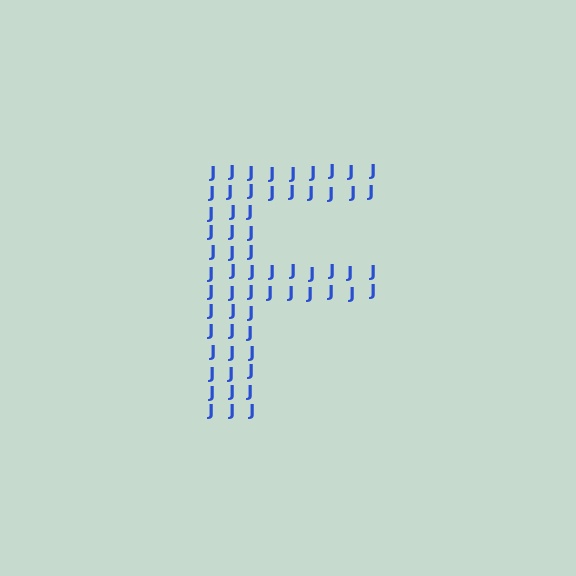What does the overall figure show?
The overall figure shows the letter F.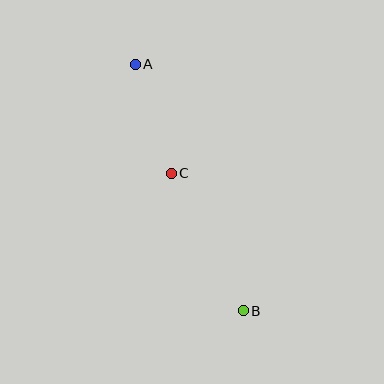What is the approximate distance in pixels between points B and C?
The distance between B and C is approximately 156 pixels.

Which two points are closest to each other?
Points A and C are closest to each other.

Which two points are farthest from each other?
Points A and B are farthest from each other.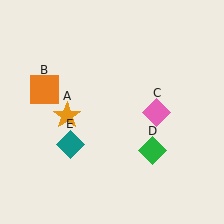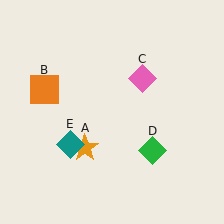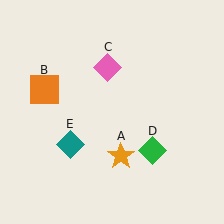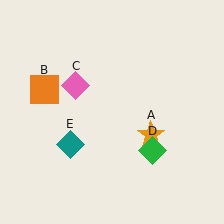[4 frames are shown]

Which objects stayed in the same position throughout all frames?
Orange square (object B) and green diamond (object D) and teal diamond (object E) remained stationary.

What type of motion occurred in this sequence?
The orange star (object A), pink diamond (object C) rotated counterclockwise around the center of the scene.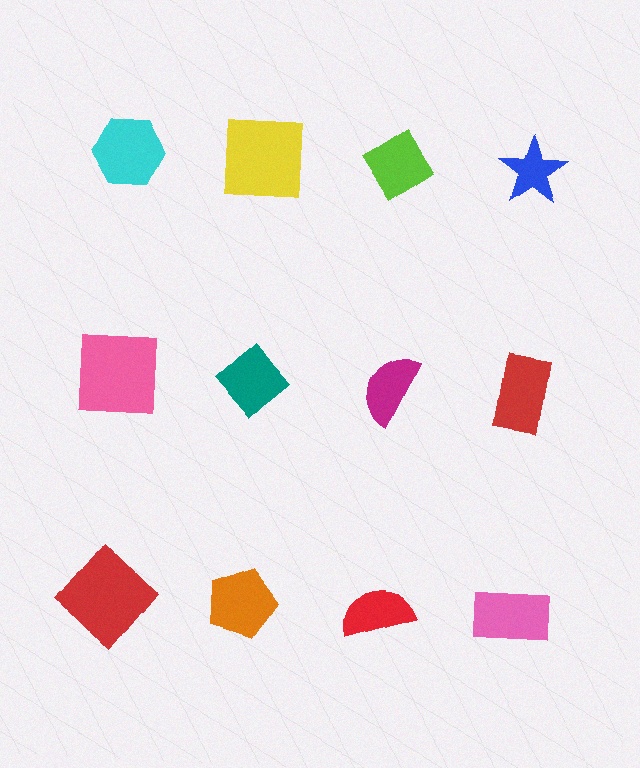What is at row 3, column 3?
A red semicircle.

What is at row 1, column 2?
A yellow square.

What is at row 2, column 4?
A red rectangle.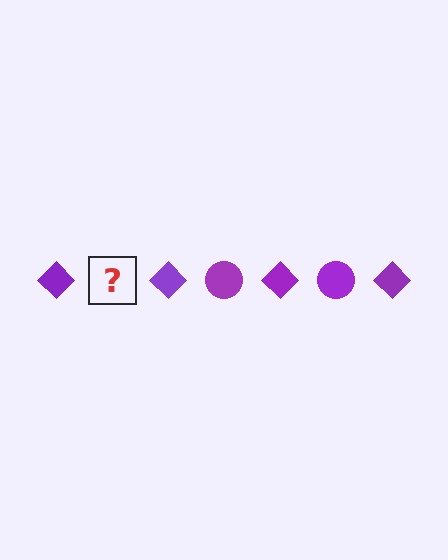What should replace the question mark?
The question mark should be replaced with a purple circle.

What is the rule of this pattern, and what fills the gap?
The rule is that the pattern cycles through diamond, circle shapes in purple. The gap should be filled with a purple circle.